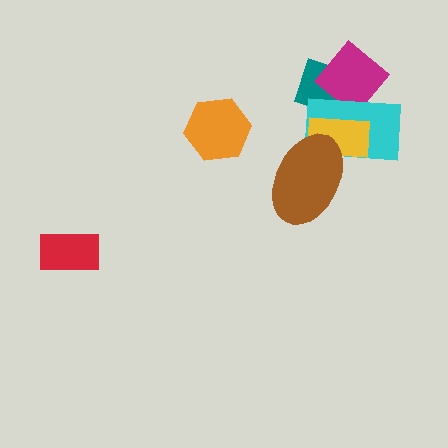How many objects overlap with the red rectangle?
0 objects overlap with the red rectangle.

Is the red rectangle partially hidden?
No, no other shape covers it.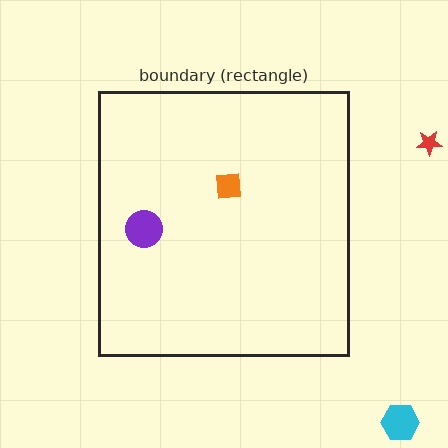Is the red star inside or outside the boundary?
Outside.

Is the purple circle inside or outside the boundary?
Inside.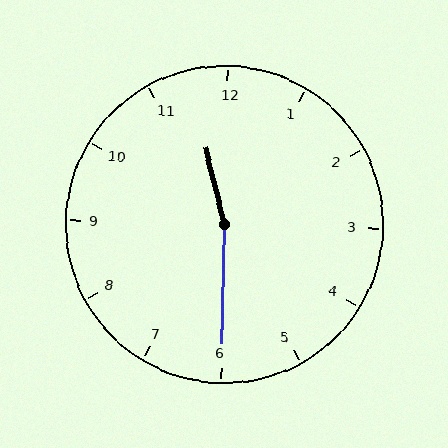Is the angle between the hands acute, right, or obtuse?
It is obtuse.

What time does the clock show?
11:30.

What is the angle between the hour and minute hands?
Approximately 165 degrees.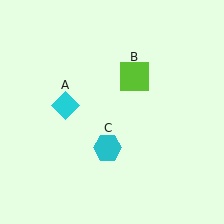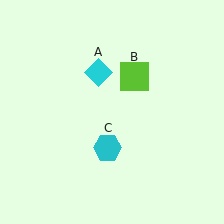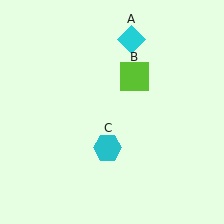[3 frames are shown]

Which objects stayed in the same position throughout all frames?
Lime square (object B) and cyan hexagon (object C) remained stationary.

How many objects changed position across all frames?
1 object changed position: cyan diamond (object A).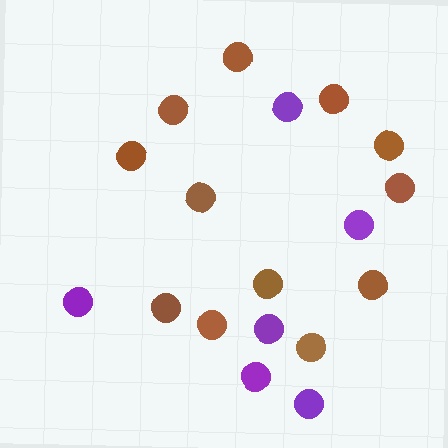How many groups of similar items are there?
There are 2 groups: one group of purple circles (6) and one group of brown circles (12).